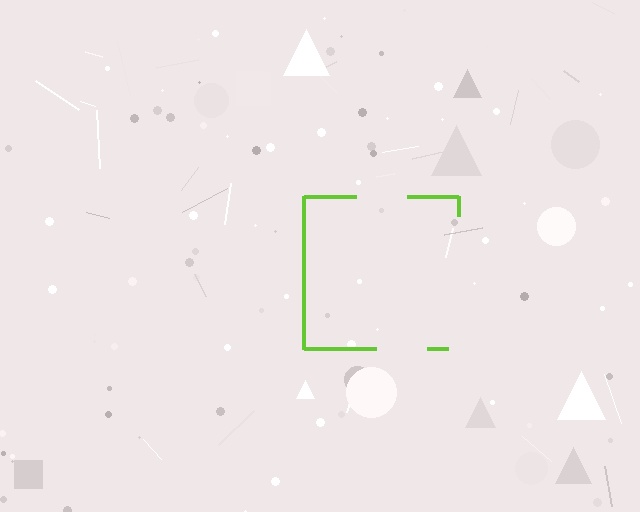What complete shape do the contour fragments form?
The contour fragments form a square.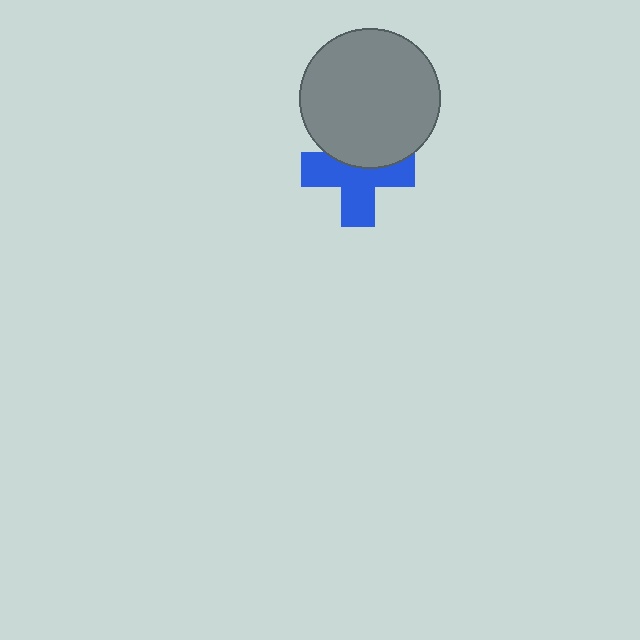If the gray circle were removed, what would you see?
You would see the complete blue cross.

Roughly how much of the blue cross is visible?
About half of it is visible (roughly 64%).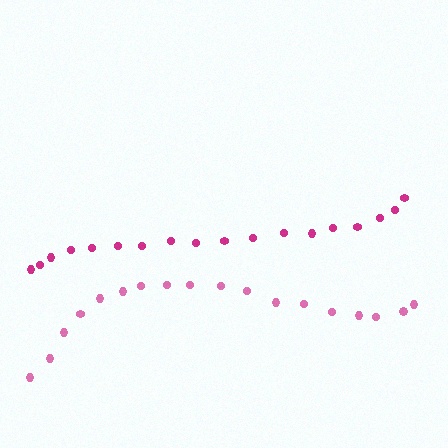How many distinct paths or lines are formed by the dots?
There are 2 distinct paths.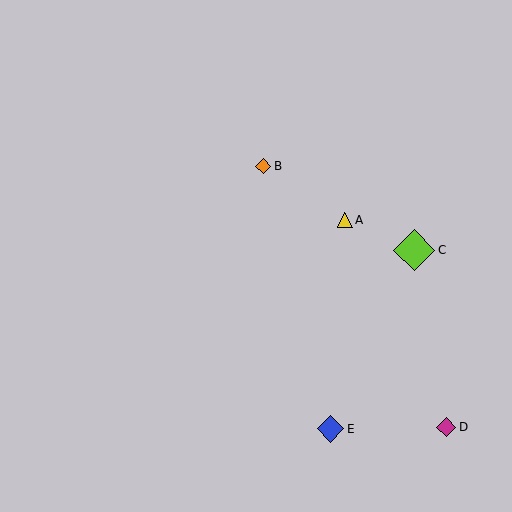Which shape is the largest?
The lime diamond (labeled C) is the largest.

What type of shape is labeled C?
Shape C is a lime diamond.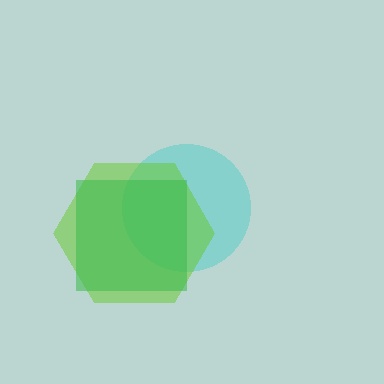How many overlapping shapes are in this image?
There are 3 overlapping shapes in the image.